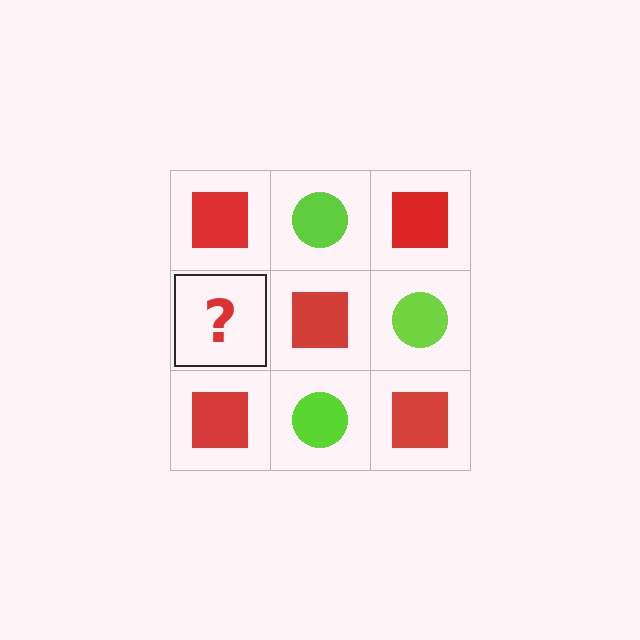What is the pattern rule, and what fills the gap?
The rule is that it alternates red square and lime circle in a checkerboard pattern. The gap should be filled with a lime circle.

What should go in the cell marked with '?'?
The missing cell should contain a lime circle.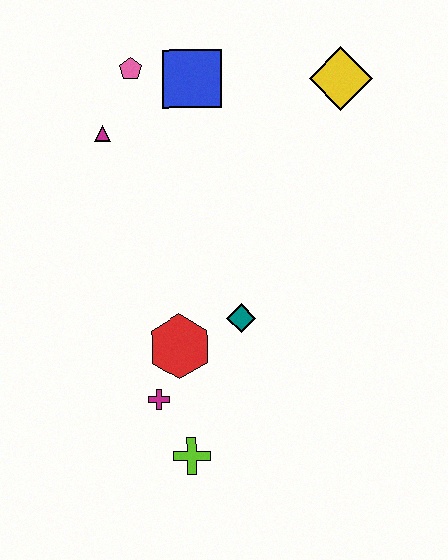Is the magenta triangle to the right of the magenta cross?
No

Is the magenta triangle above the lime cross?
Yes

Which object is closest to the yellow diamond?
The blue square is closest to the yellow diamond.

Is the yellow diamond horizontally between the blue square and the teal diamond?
No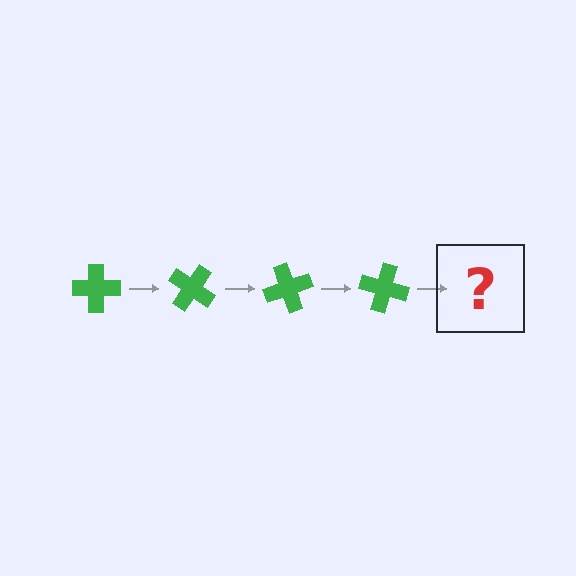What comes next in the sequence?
The next element should be a green cross rotated 140 degrees.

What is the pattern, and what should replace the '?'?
The pattern is that the cross rotates 35 degrees each step. The '?' should be a green cross rotated 140 degrees.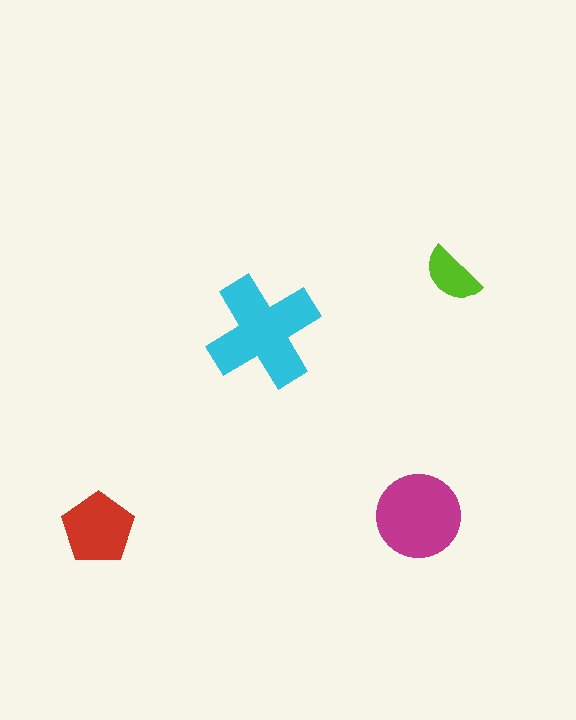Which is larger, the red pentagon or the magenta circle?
The magenta circle.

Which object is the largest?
The cyan cross.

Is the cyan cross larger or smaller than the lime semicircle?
Larger.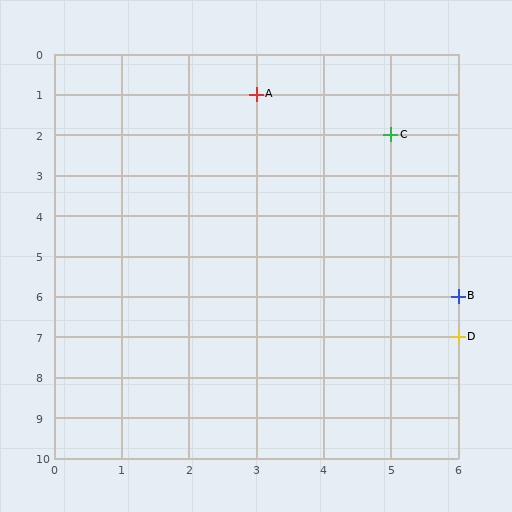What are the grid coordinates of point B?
Point B is at grid coordinates (6, 6).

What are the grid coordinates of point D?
Point D is at grid coordinates (6, 7).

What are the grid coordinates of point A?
Point A is at grid coordinates (3, 1).